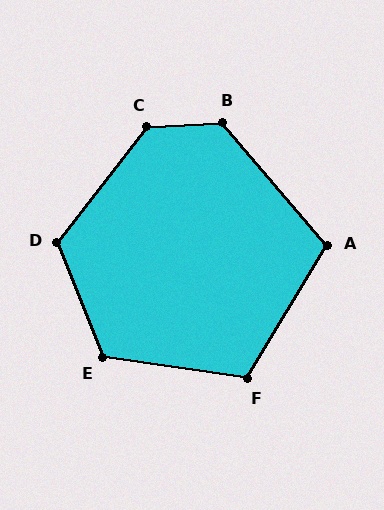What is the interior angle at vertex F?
Approximately 112 degrees (obtuse).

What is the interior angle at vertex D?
Approximately 120 degrees (obtuse).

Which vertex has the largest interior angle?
C, at approximately 131 degrees.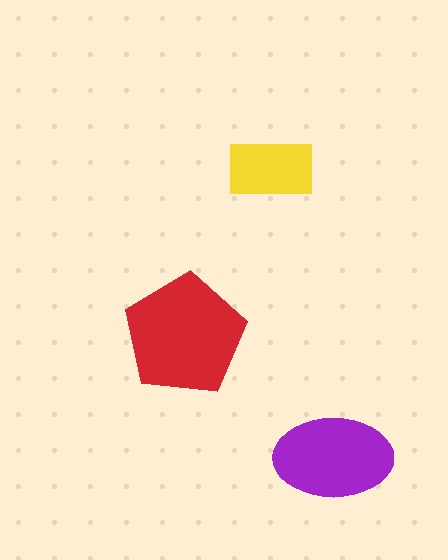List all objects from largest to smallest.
The red pentagon, the purple ellipse, the yellow rectangle.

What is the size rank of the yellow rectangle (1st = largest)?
3rd.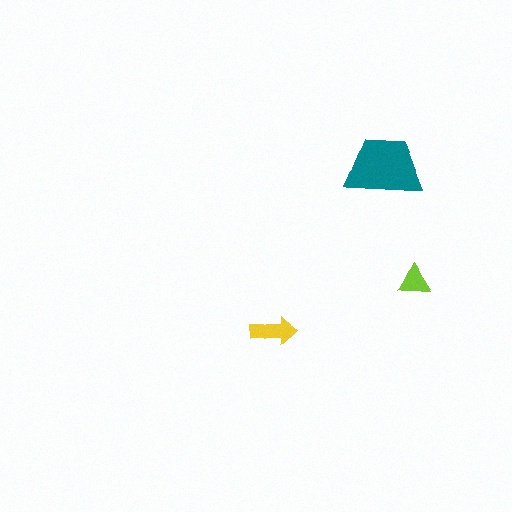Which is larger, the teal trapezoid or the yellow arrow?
The teal trapezoid.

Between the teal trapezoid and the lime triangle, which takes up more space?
The teal trapezoid.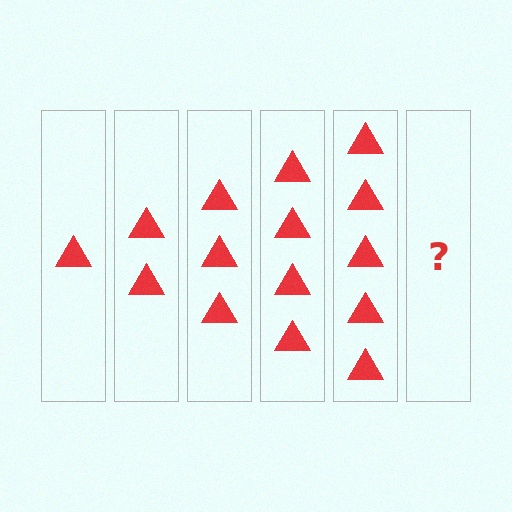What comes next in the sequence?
The next element should be 6 triangles.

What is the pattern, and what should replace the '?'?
The pattern is that each step adds one more triangle. The '?' should be 6 triangles.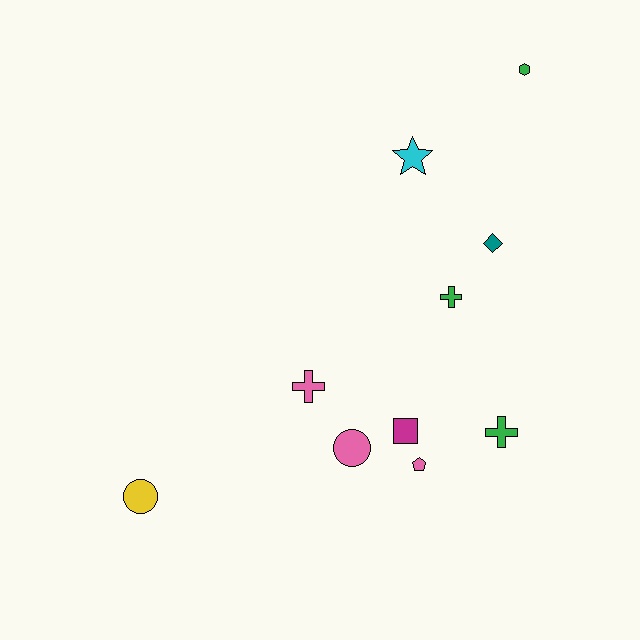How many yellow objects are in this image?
There is 1 yellow object.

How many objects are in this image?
There are 10 objects.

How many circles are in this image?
There are 2 circles.